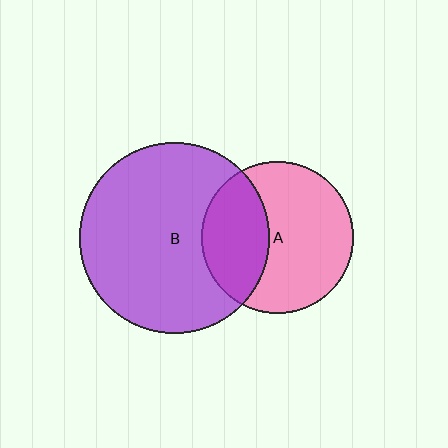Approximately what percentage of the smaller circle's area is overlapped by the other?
Approximately 35%.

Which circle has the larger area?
Circle B (purple).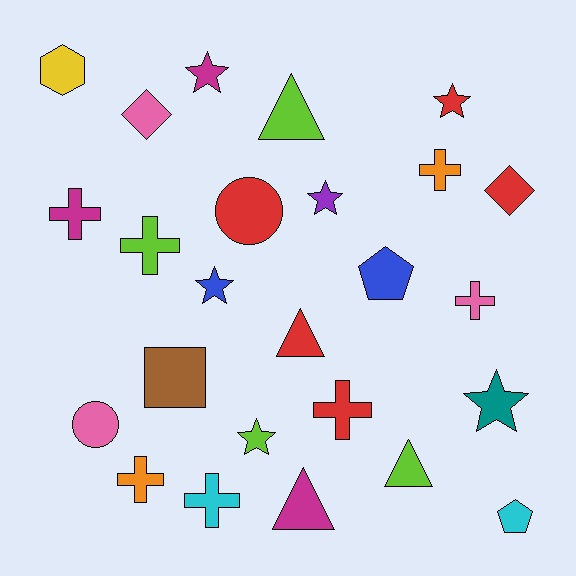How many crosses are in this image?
There are 7 crosses.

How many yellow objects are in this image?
There is 1 yellow object.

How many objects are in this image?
There are 25 objects.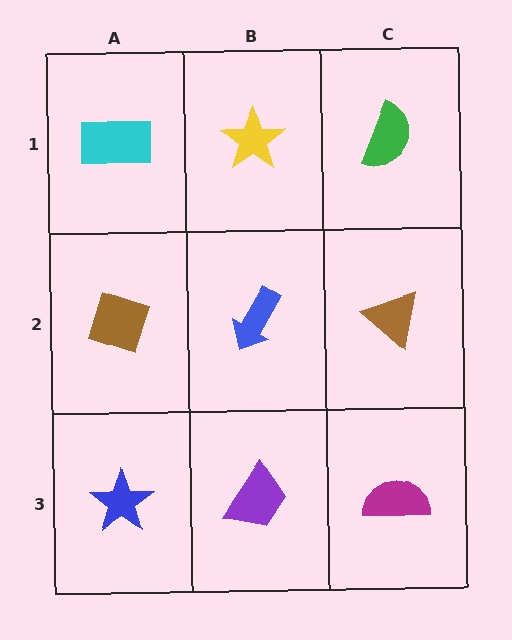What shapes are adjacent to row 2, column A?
A cyan rectangle (row 1, column A), a blue star (row 3, column A), a blue arrow (row 2, column B).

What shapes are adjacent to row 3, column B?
A blue arrow (row 2, column B), a blue star (row 3, column A), a magenta semicircle (row 3, column C).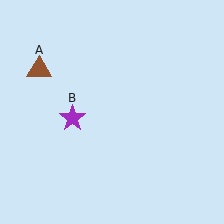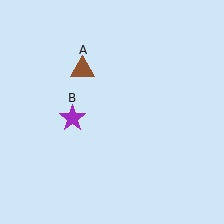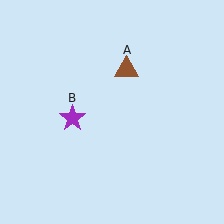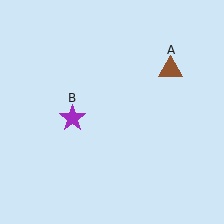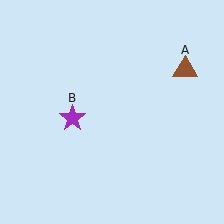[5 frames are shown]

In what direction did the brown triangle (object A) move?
The brown triangle (object A) moved right.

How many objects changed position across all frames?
1 object changed position: brown triangle (object A).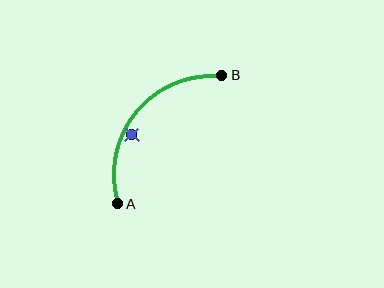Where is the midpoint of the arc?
The arc midpoint is the point on the curve farthest from the straight line joining A and B. It sits above and to the left of that line.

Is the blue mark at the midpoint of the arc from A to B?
No — the blue mark does not lie on the arc at all. It sits slightly inside the curve.